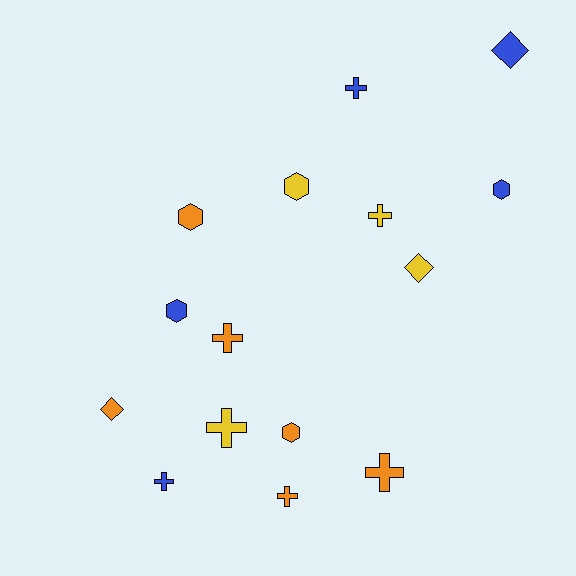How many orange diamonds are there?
There is 1 orange diamond.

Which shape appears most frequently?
Cross, with 7 objects.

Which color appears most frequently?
Orange, with 6 objects.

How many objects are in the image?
There are 15 objects.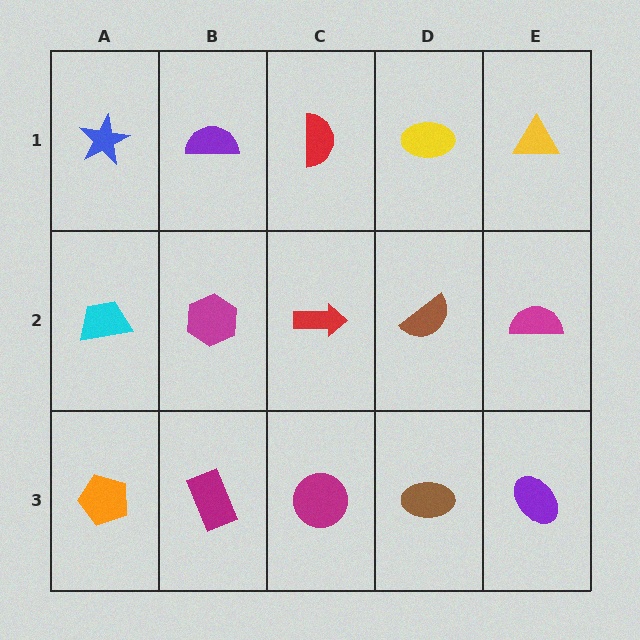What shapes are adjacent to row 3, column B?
A magenta hexagon (row 2, column B), an orange pentagon (row 3, column A), a magenta circle (row 3, column C).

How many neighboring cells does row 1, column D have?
3.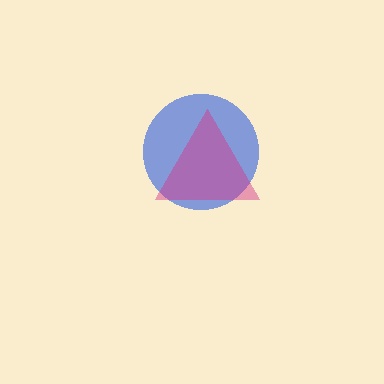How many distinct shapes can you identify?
There are 2 distinct shapes: a blue circle, a magenta triangle.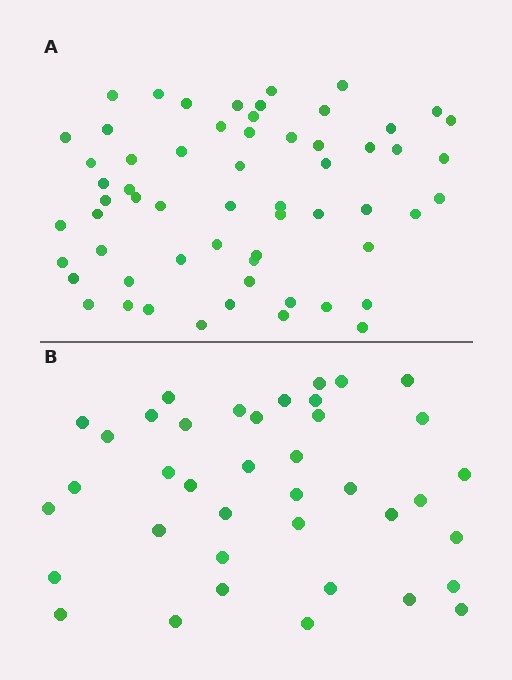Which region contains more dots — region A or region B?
Region A (the top region) has more dots.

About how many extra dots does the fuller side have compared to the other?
Region A has approximately 20 more dots than region B.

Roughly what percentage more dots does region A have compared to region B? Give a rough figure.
About 55% more.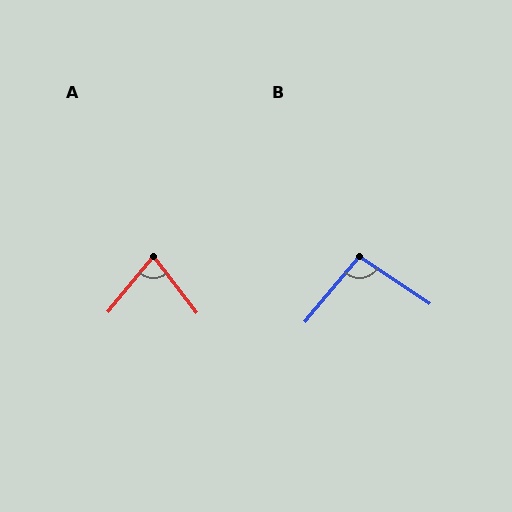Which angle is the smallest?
A, at approximately 77 degrees.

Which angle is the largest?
B, at approximately 96 degrees.